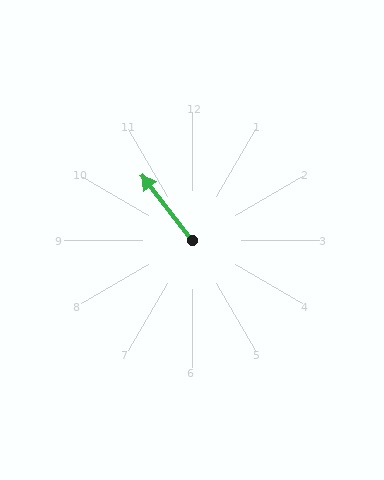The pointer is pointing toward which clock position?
Roughly 11 o'clock.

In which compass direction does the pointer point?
Northwest.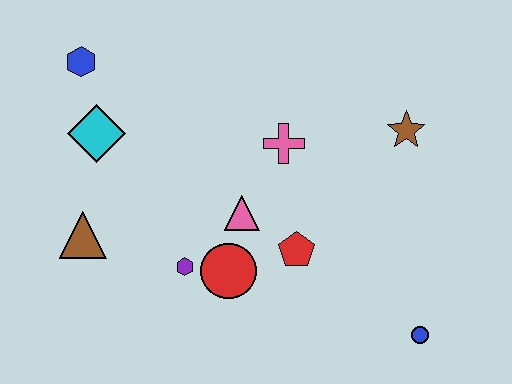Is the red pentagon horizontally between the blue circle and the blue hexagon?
Yes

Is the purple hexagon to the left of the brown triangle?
No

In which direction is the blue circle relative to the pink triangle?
The blue circle is to the right of the pink triangle.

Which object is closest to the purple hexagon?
The red circle is closest to the purple hexagon.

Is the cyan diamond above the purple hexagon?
Yes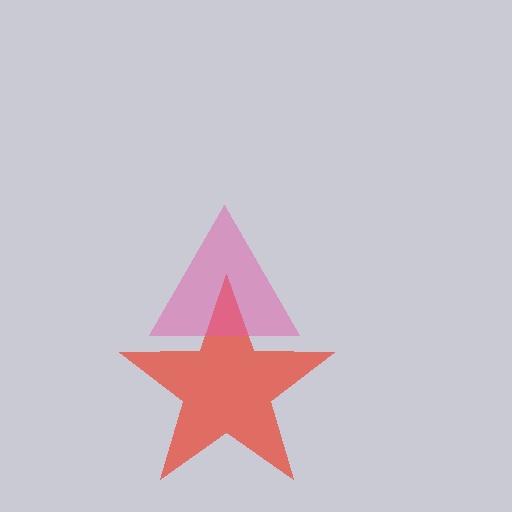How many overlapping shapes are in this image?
There are 2 overlapping shapes in the image.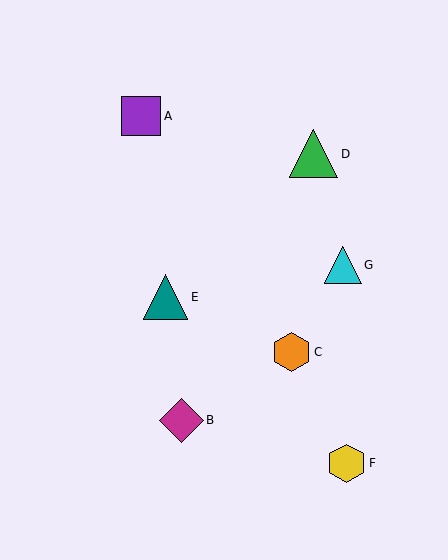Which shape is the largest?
The green triangle (labeled D) is the largest.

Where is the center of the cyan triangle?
The center of the cyan triangle is at (343, 265).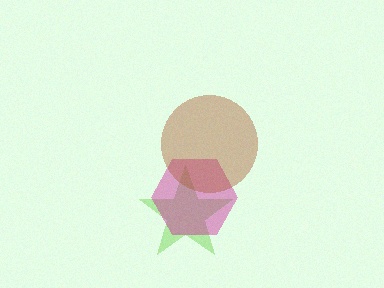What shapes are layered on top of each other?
The layered shapes are: a lime star, a magenta hexagon, a brown circle.